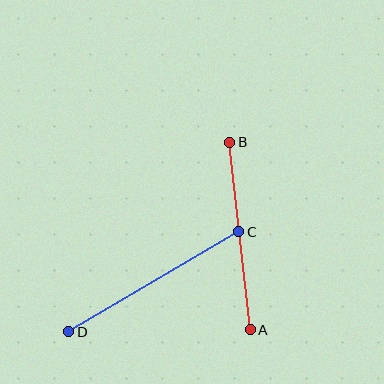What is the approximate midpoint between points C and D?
The midpoint is at approximately (154, 282) pixels.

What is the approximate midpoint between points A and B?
The midpoint is at approximately (240, 236) pixels.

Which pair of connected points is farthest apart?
Points C and D are farthest apart.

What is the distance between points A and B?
The distance is approximately 189 pixels.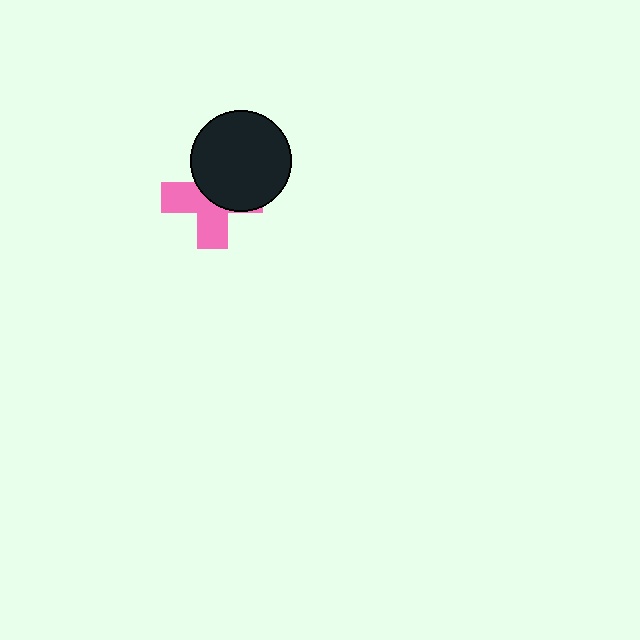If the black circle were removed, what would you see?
You would see the complete pink cross.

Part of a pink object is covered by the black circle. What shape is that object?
It is a cross.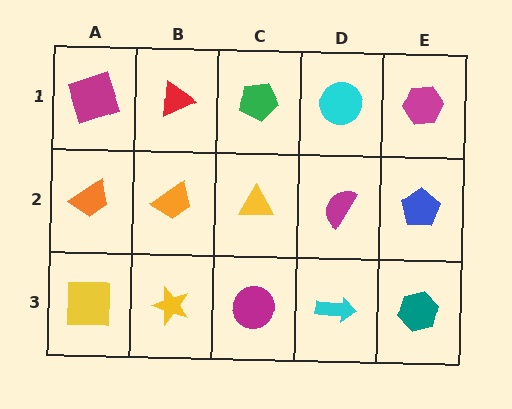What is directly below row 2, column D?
A cyan arrow.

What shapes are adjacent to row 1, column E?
A blue pentagon (row 2, column E), a cyan circle (row 1, column D).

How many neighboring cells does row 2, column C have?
4.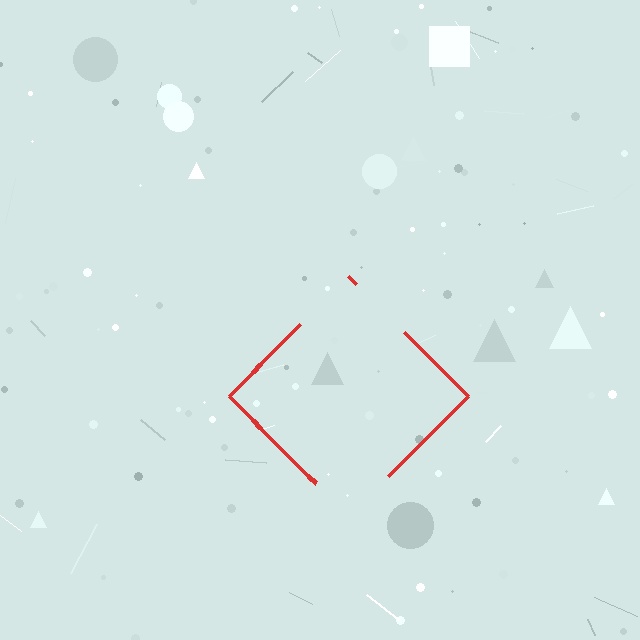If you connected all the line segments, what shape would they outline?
They would outline a diamond.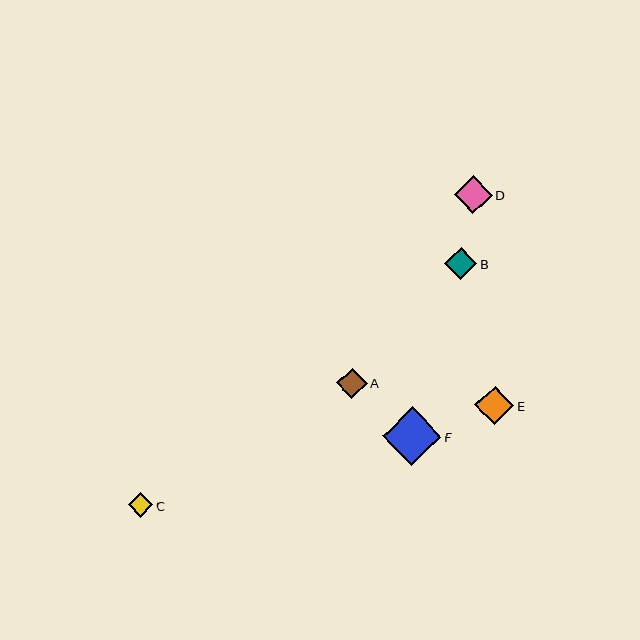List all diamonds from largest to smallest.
From largest to smallest: F, E, D, B, A, C.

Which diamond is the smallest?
Diamond C is the smallest with a size of approximately 24 pixels.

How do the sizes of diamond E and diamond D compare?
Diamond E and diamond D are approximately the same size.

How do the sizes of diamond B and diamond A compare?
Diamond B and diamond A are approximately the same size.